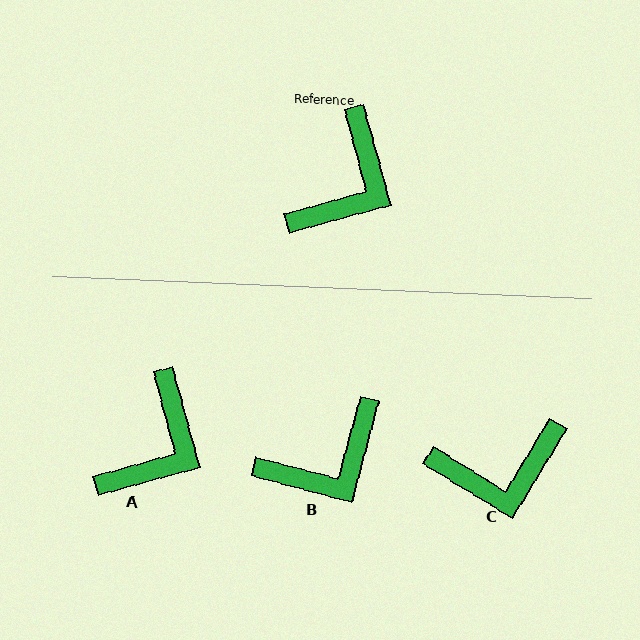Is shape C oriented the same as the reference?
No, it is off by about 47 degrees.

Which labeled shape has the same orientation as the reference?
A.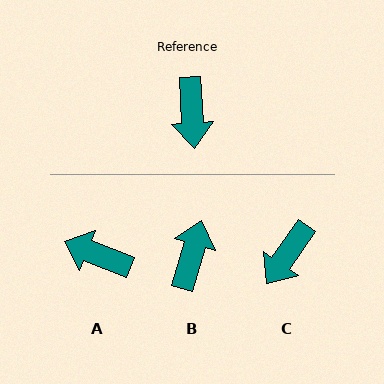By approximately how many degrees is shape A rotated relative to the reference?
Approximately 115 degrees clockwise.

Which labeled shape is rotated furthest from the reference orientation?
B, about 160 degrees away.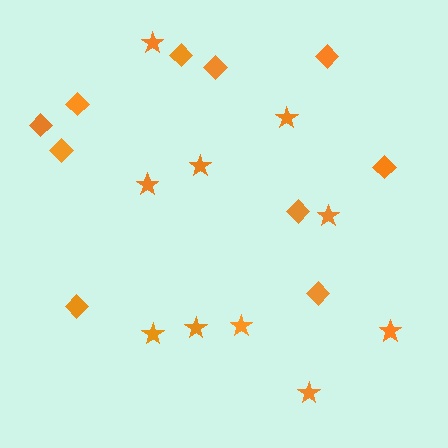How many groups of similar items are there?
There are 2 groups: one group of stars (10) and one group of diamonds (10).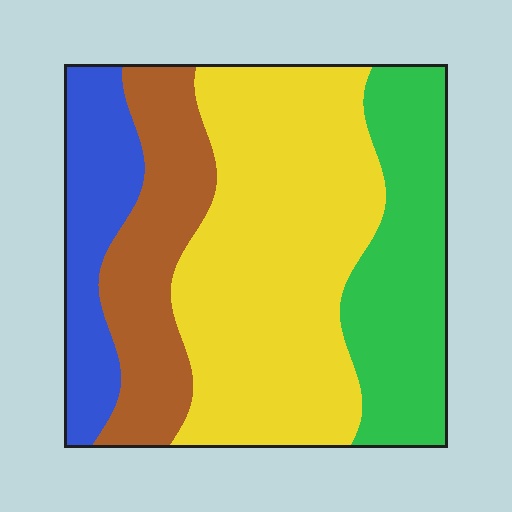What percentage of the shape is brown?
Brown takes up between a sixth and a third of the shape.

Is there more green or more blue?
Green.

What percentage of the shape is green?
Green takes up about one fifth (1/5) of the shape.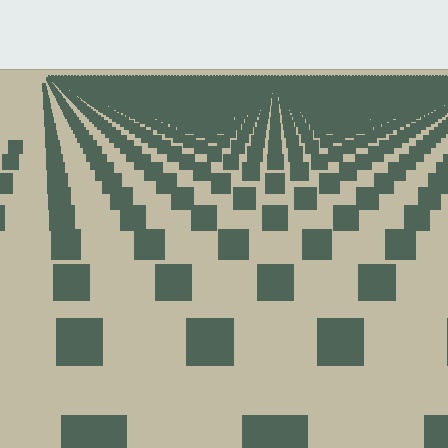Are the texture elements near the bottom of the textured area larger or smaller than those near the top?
Larger. Near the bottom, elements are closer to the viewer and appear at a bigger on-screen size.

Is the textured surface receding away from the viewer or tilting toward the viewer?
The surface is receding away from the viewer. Texture elements get smaller and denser toward the top.